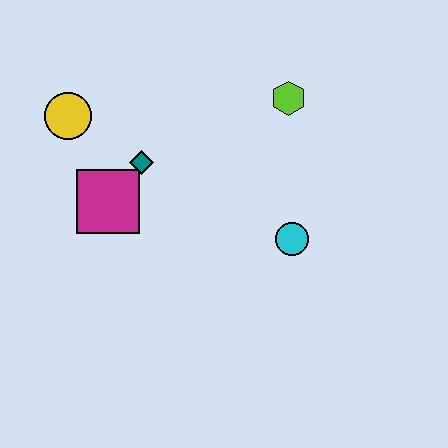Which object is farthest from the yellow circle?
The cyan circle is farthest from the yellow circle.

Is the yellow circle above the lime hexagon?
No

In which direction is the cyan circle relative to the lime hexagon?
The cyan circle is below the lime hexagon.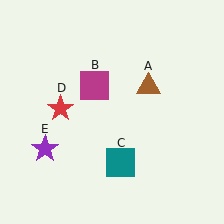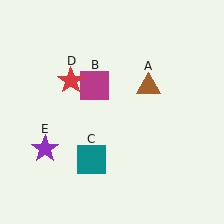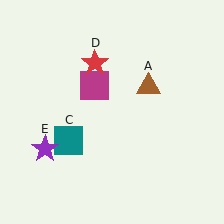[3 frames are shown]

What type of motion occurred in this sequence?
The teal square (object C), red star (object D) rotated clockwise around the center of the scene.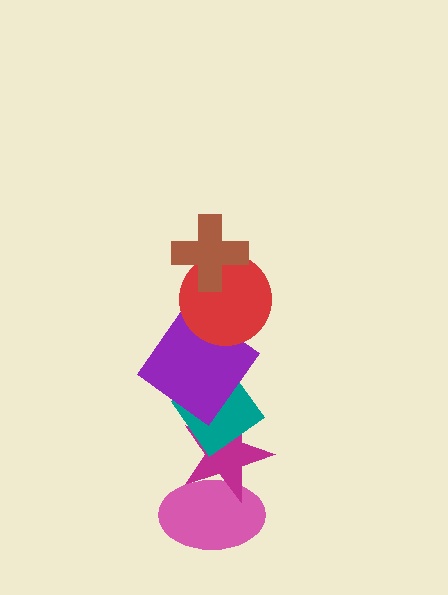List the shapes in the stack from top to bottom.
From top to bottom: the brown cross, the red circle, the purple diamond, the teal diamond, the magenta star, the pink ellipse.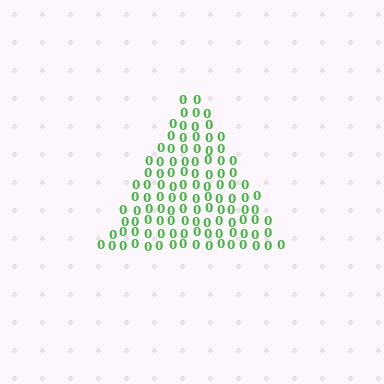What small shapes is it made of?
It is made of small digit 0's.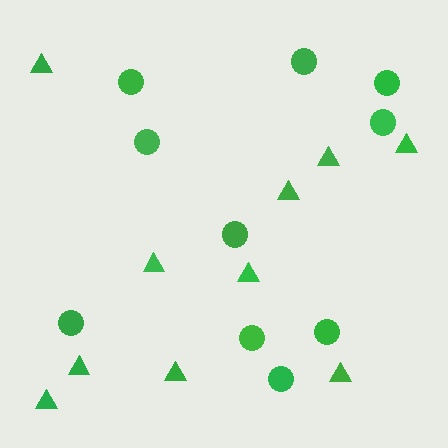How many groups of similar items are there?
There are 2 groups: one group of circles (10) and one group of triangles (10).